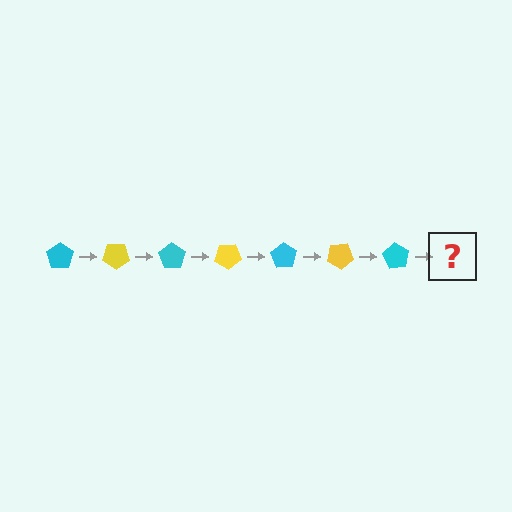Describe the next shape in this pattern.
It should be a yellow pentagon, rotated 245 degrees from the start.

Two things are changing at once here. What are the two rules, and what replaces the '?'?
The two rules are that it rotates 35 degrees each step and the color cycles through cyan and yellow. The '?' should be a yellow pentagon, rotated 245 degrees from the start.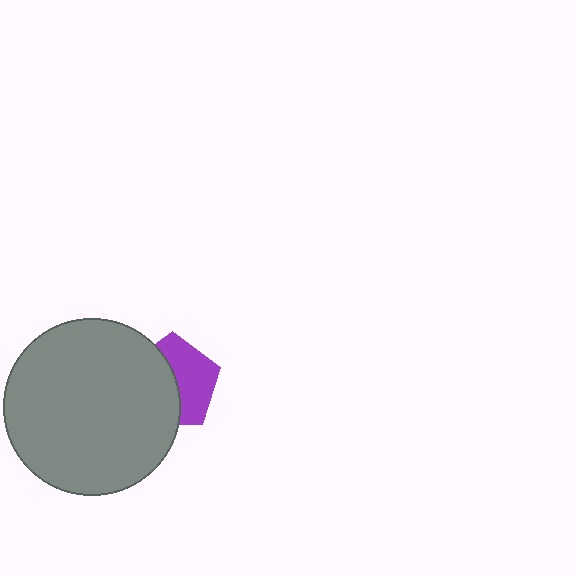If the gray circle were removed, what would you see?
You would see the complete purple pentagon.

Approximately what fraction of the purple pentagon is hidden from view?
Roughly 51% of the purple pentagon is hidden behind the gray circle.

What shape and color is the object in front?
The object in front is a gray circle.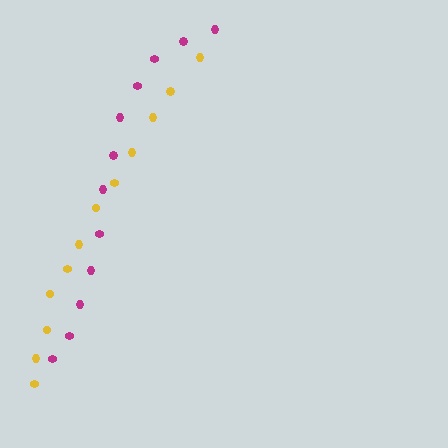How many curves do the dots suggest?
There are 2 distinct paths.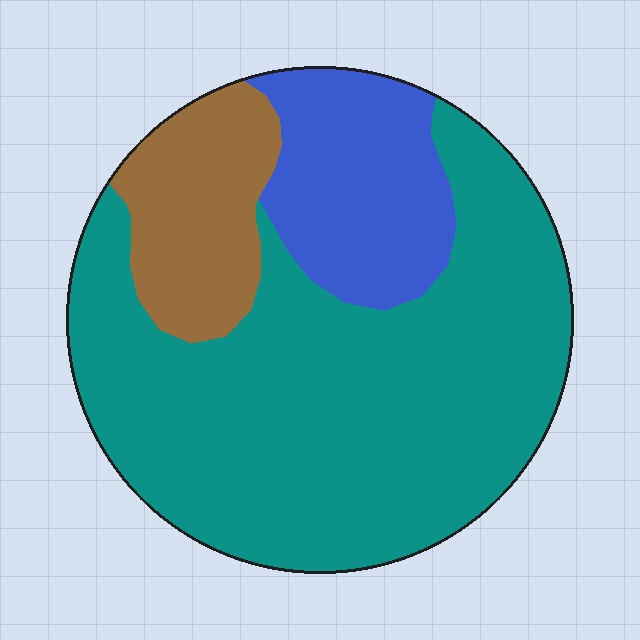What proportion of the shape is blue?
Blue covers 18% of the shape.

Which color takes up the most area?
Teal, at roughly 65%.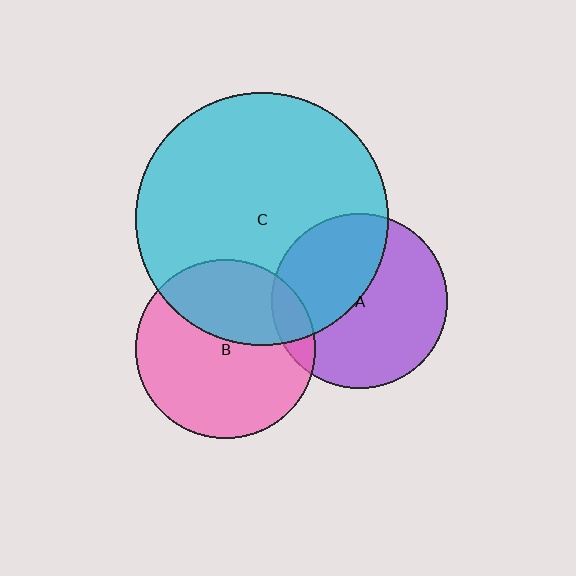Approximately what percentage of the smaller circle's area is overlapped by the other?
Approximately 35%.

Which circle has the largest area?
Circle C (cyan).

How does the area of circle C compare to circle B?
Approximately 2.0 times.